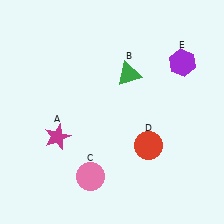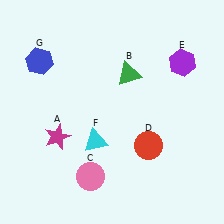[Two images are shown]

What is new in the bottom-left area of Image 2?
A cyan triangle (F) was added in the bottom-left area of Image 2.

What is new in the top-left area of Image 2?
A blue hexagon (G) was added in the top-left area of Image 2.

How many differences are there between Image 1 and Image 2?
There are 2 differences between the two images.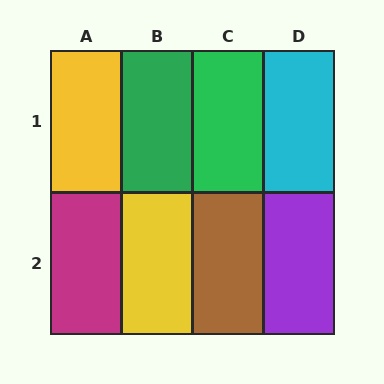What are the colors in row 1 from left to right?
Yellow, green, green, cyan.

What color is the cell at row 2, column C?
Brown.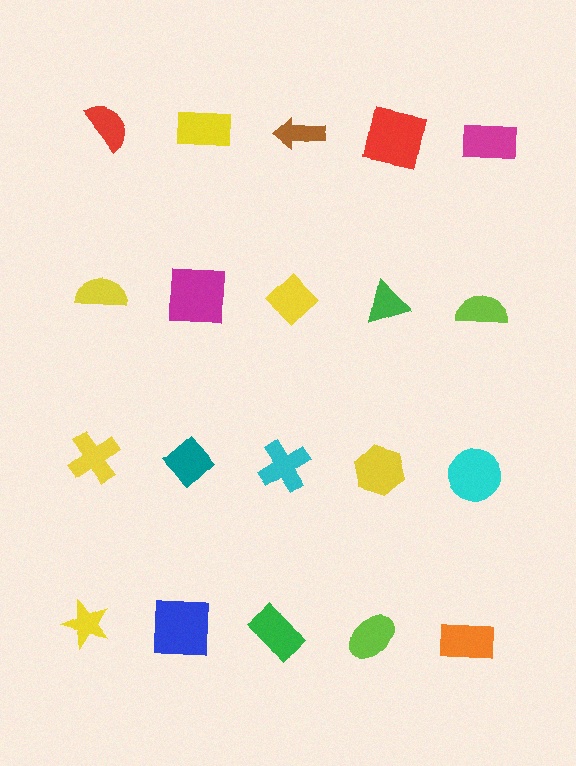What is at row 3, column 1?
A yellow cross.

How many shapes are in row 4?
5 shapes.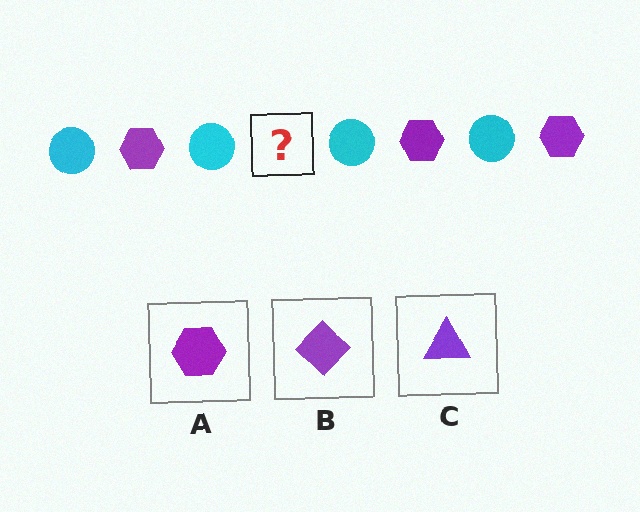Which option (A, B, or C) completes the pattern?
A.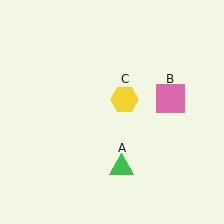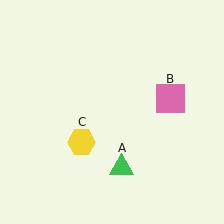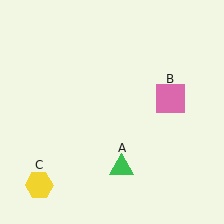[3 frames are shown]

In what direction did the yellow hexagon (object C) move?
The yellow hexagon (object C) moved down and to the left.